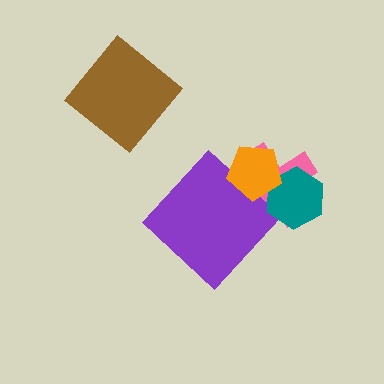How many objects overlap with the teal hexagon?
2 objects overlap with the teal hexagon.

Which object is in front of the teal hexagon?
The orange pentagon is in front of the teal hexagon.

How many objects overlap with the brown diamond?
0 objects overlap with the brown diamond.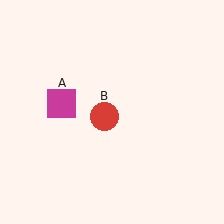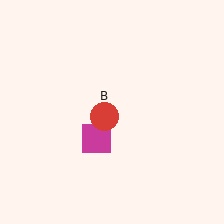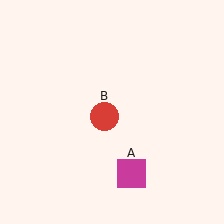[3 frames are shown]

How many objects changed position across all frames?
1 object changed position: magenta square (object A).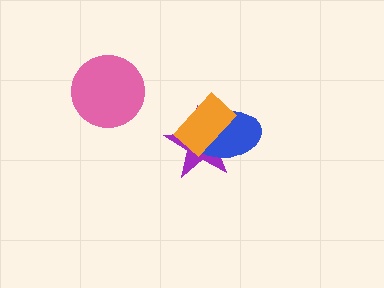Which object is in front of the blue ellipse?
The orange rectangle is in front of the blue ellipse.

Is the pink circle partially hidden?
No, no other shape covers it.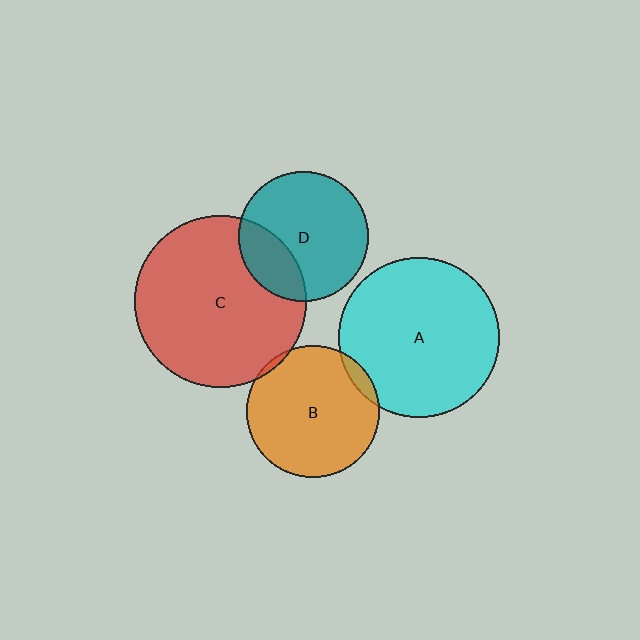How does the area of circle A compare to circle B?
Approximately 1.5 times.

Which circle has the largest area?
Circle C (red).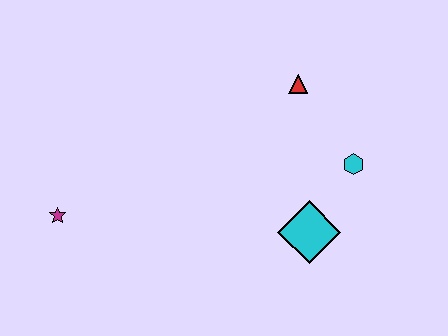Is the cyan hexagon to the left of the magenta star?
No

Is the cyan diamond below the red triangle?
Yes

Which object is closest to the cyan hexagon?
The cyan diamond is closest to the cyan hexagon.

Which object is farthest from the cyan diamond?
The magenta star is farthest from the cyan diamond.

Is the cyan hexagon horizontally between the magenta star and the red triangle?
No